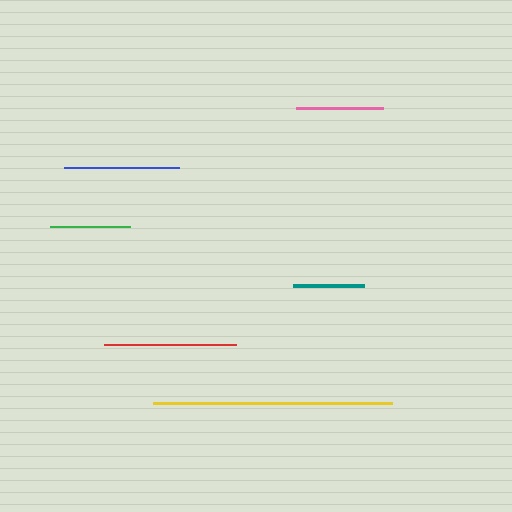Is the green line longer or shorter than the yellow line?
The yellow line is longer than the green line.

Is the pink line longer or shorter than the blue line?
The blue line is longer than the pink line.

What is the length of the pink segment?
The pink segment is approximately 87 pixels long.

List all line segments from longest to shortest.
From longest to shortest: yellow, red, blue, pink, green, teal.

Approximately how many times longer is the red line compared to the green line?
The red line is approximately 1.6 times the length of the green line.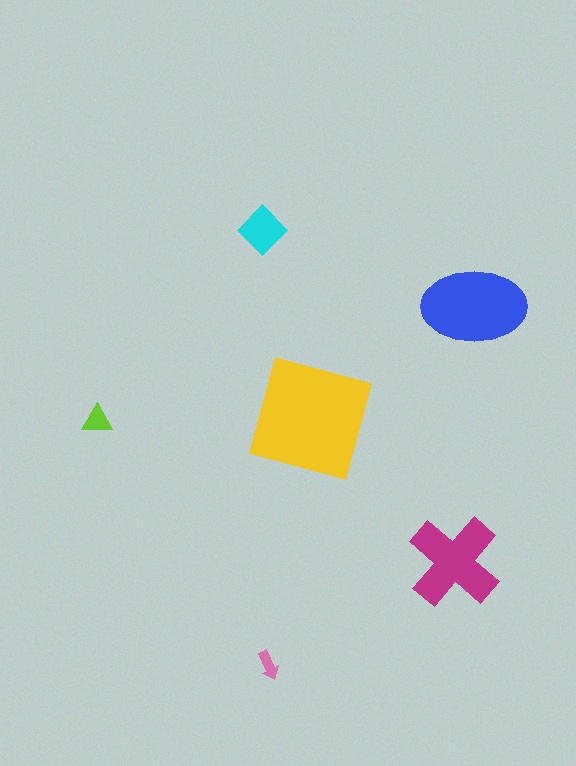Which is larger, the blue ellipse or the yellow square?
The yellow square.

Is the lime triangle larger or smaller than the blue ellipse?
Smaller.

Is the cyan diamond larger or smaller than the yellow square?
Smaller.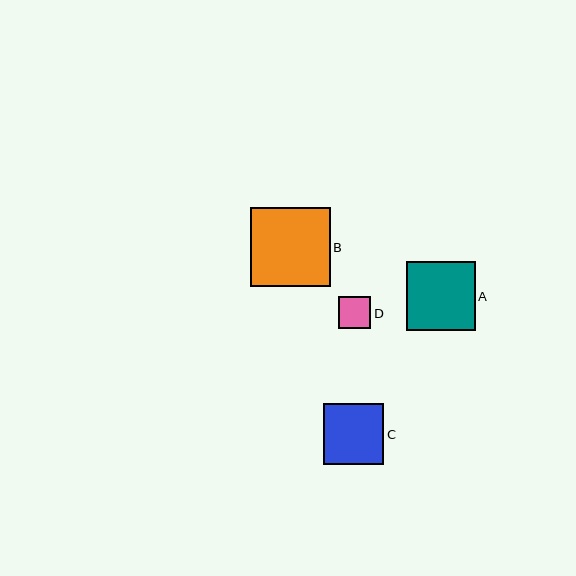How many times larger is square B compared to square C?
Square B is approximately 1.3 times the size of square C.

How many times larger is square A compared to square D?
Square A is approximately 2.2 times the size of square D.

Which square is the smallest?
Square D is the smallest with a size of approximately 32 pixels.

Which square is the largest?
Square B is the largest with a size of approximately 79 pixels.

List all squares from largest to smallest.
From largest to smallest: B, A, C, D.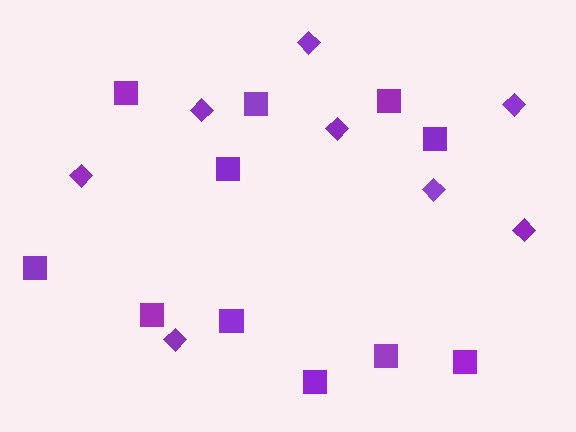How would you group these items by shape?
There are 2 groups: one group of diamonds (8) and one group of squares (11).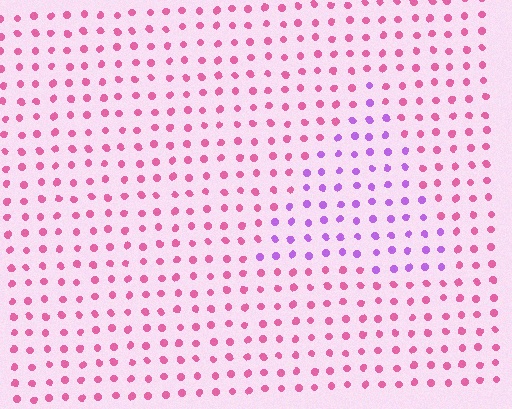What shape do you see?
I see a triangle.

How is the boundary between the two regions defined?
The boundary is defined purely by a slight shift in hue (about 48 degrees). Spacing, size, and orientation are identical on both sides.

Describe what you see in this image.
The image is filled with small pink elements in a uniform arrangement. A triangle-shaped region is visible where the elements are tinted to a slightly different hue, forming a subtle color boundary.